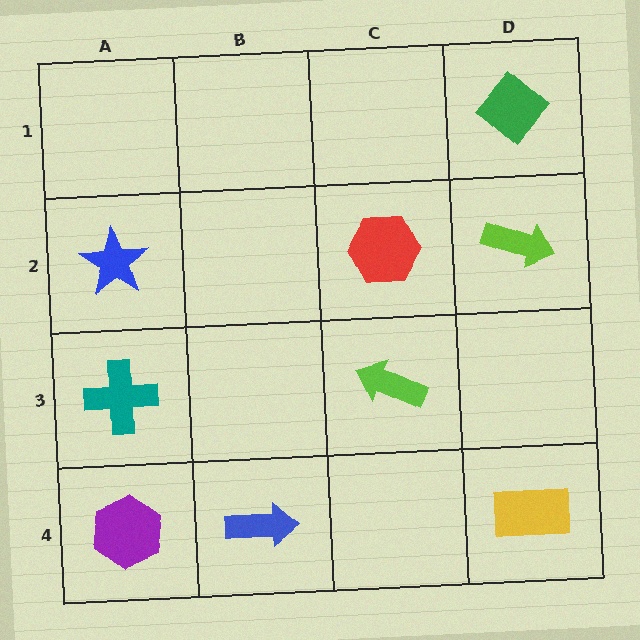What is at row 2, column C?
A red hexagon.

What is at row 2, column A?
A blue star.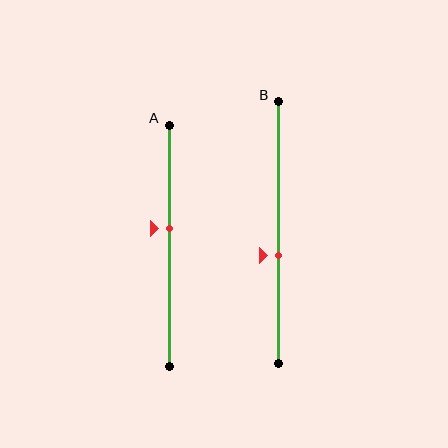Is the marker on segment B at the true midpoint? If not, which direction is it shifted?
No, the marker on segment B is shifted downward by about 9% of the segment length.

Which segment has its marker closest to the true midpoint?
Segment A has its marker closest to the true midpoint.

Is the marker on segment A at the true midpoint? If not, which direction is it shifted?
No, the marker on segment A is shifted upward by about 7% of the segment length.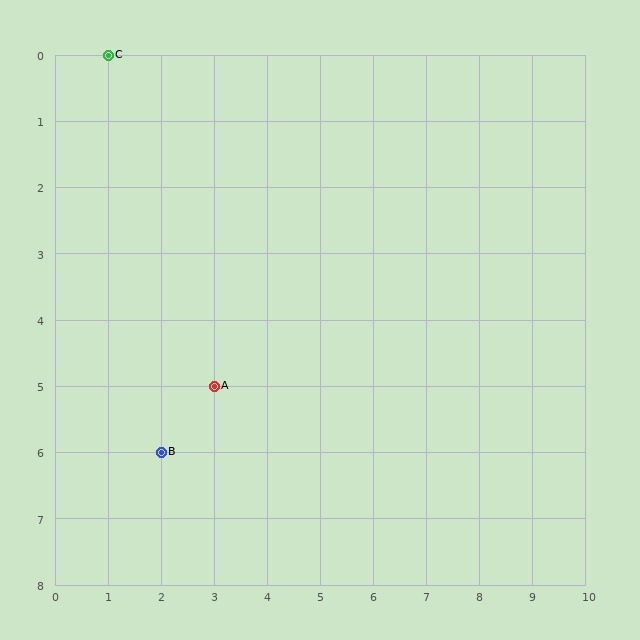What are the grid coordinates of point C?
Point C is at grid coordinates (1, 0).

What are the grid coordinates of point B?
Point B is at grid coordinates (2, 6).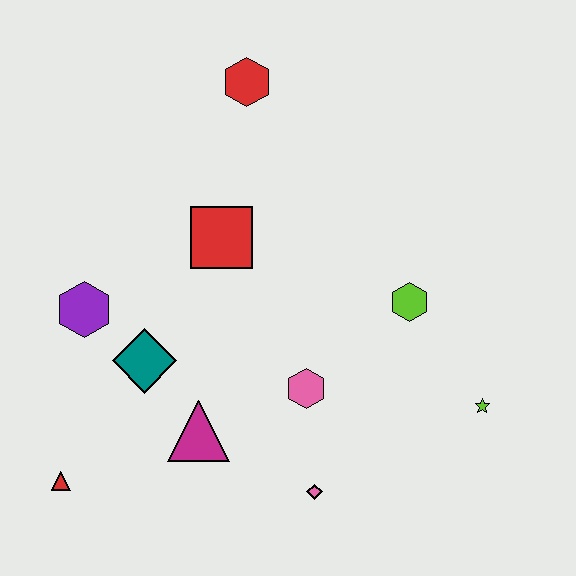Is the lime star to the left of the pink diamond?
No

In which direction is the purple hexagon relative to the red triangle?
The purple hexagon is above the red triangle.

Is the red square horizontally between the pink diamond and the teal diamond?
Yes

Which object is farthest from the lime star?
The red triangle is farthest from the lime star.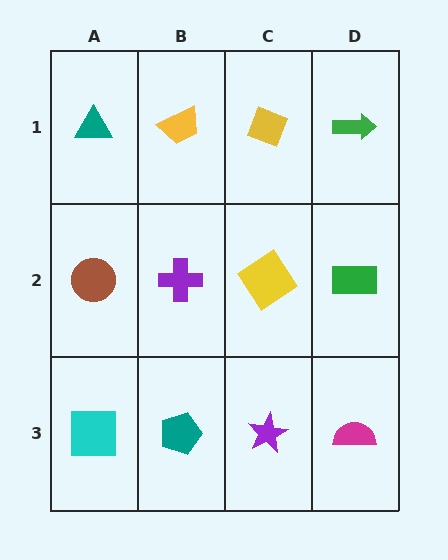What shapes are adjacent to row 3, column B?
A purple cross (row 2, column B), a cyan square (row 3, column A), a purple star (row 3, column C).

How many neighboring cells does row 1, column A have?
2.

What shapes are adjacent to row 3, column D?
A green rectangle (row 2, column D), a purple star (row 3, column C).